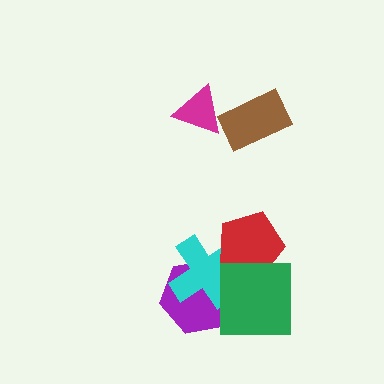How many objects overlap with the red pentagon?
2 objects overlap with the red pentagon.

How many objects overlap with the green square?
3 objects overlap with the green square.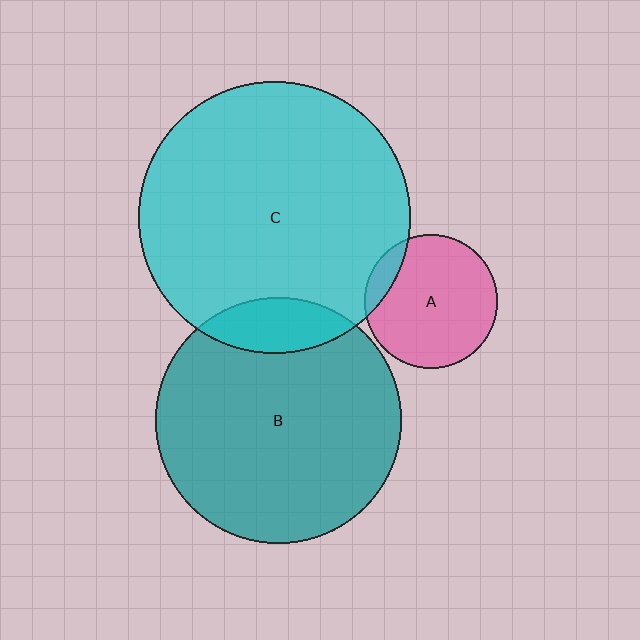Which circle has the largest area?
Circle C (cyan).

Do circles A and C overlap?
Yes.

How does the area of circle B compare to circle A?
Approximately 3.4 times.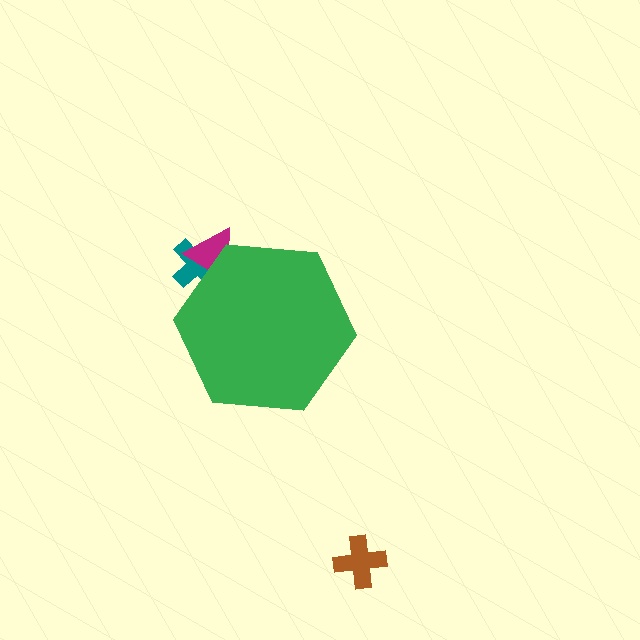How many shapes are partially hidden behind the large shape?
2 shapes are partially hidden.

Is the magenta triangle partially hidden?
Yes, the magenta triangle is partially hidden behind the green hexagon.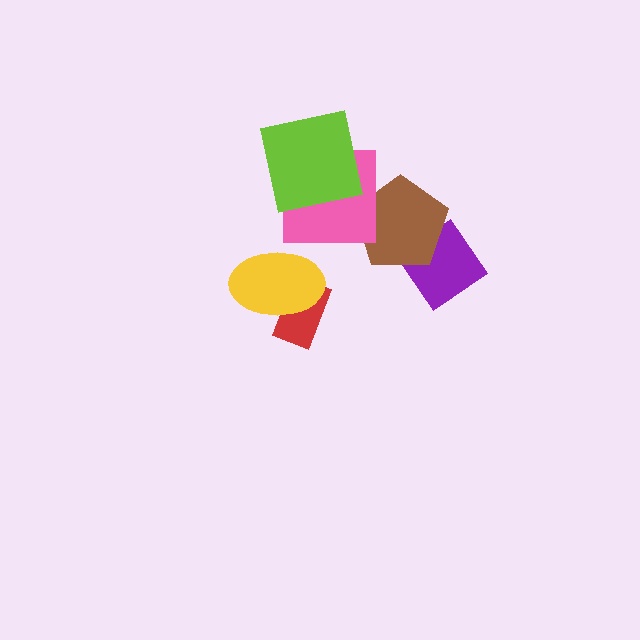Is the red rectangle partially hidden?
Yes, it is partially covered by another shape.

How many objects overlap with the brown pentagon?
2 objects overlap with the brown pentagon.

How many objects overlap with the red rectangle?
1 object overlaps with the red rectangle.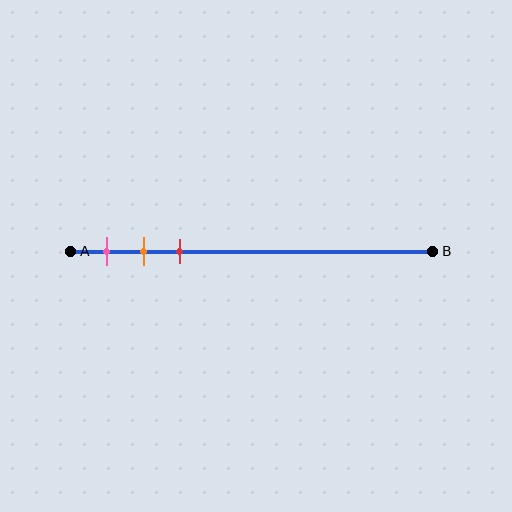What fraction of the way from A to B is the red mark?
The red mark is approximately 30% (0.3) of the way from A to B.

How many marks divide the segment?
There are 3 marks dividing the segment.